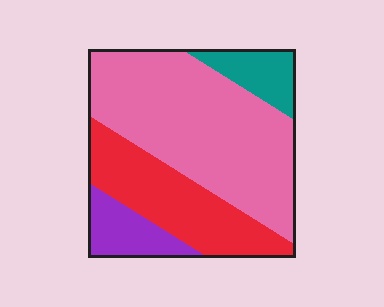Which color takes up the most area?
Pink, at roughly 55%.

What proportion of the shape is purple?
Purple takes up about one tenth (1/10) of the shape.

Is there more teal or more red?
Red.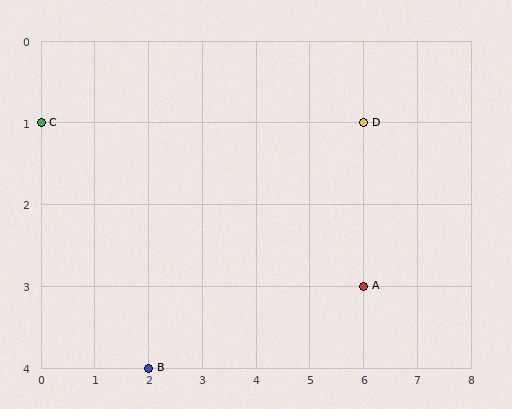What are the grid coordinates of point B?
Point B is at grid coordinates (2, 4).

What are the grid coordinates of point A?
Point A is at grid coordinates (6, 3).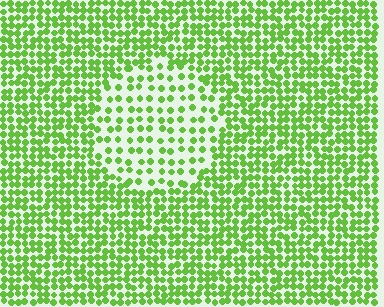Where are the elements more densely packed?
The elements are more densely packed outside the circle boundary.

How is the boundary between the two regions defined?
The boundary is defined by a change in element density (approximately 2.0x ratio). All elements are the same color, size, and shape.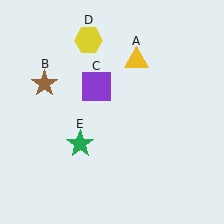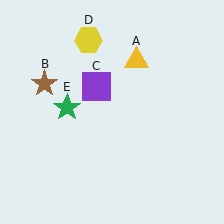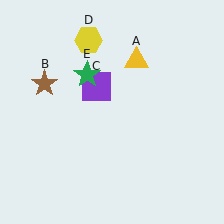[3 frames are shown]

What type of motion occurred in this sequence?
The green star (object E) rotated clockwise around the center of the scene.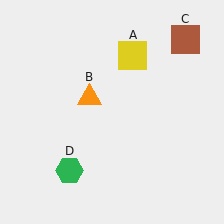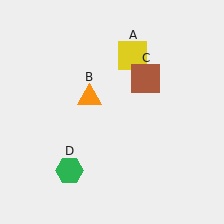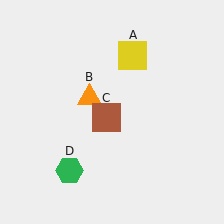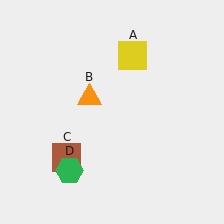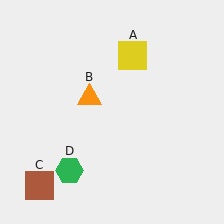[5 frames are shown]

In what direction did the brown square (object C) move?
The brown square (object C) moved down and to the left.